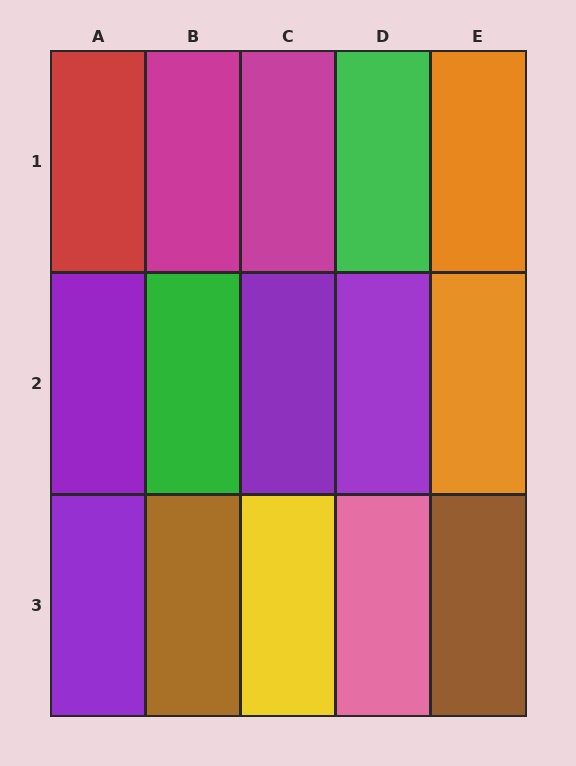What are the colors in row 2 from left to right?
Purple, green, purple, purple, orange.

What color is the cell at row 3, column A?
Purple.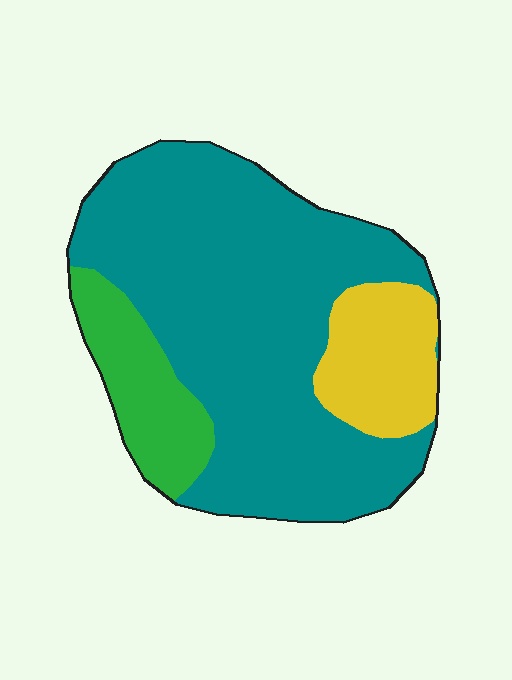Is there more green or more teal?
Teal.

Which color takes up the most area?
Teal, at roughly 70%.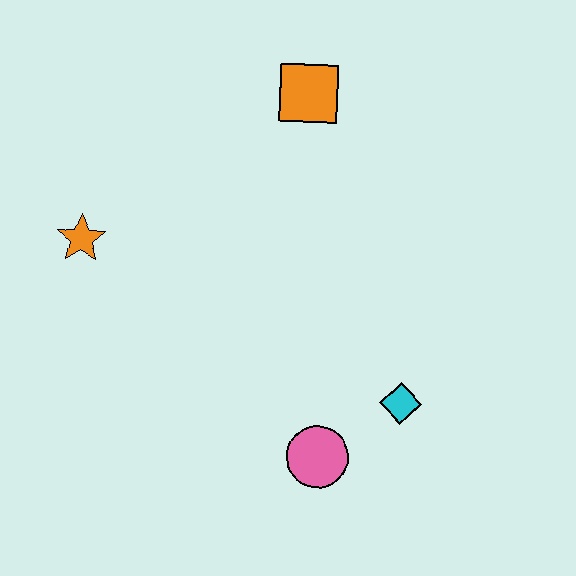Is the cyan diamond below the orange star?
Yes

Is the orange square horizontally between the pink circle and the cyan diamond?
No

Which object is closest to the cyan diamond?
The pink circle is closest to the cyan diamond.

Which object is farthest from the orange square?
The pink circle is farthest from the orange square.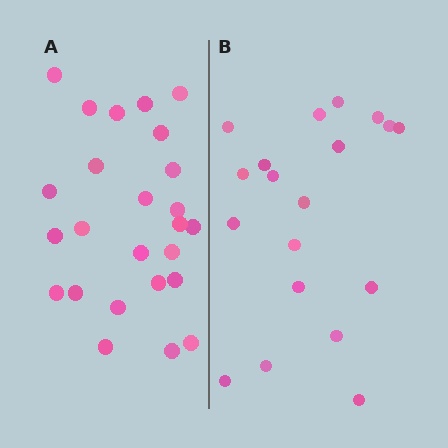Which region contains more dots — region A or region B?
Region A (the left region) has more dots.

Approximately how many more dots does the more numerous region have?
Region A has about 6 more dots than region B.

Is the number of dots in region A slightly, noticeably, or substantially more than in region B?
Region A has noticeably more, but not dramatically so. The ratio is roughly 1.3 to 1.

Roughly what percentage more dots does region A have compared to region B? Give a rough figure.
About 30% more.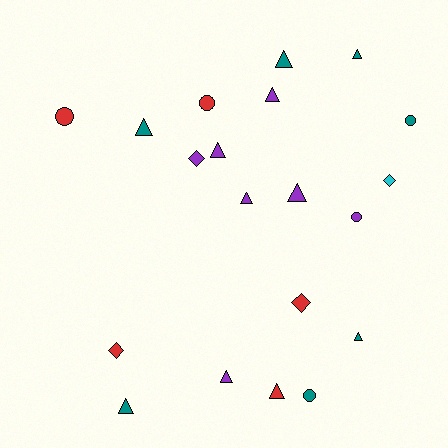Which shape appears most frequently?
Triangle, with 11 objects.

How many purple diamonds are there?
There is 1 purple diamond.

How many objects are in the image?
There are 20 objects.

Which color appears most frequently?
Teal, with 7 objects.